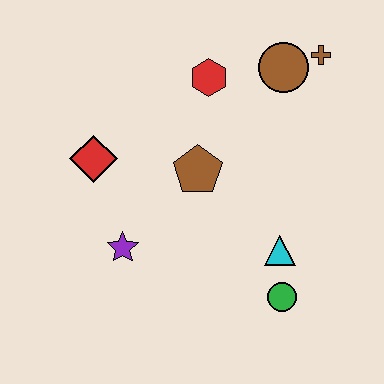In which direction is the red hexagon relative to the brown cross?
The red hexagon is to the left of the brown cross.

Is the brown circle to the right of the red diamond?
Yes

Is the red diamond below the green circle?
No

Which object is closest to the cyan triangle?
The green circle is closest to the cyan triangle.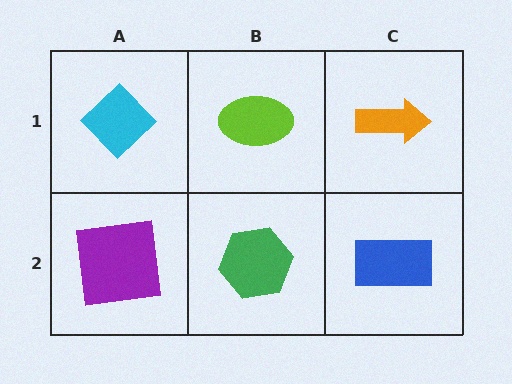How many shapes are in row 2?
3 shapes.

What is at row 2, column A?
A purple square.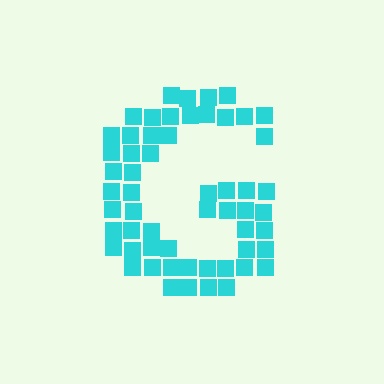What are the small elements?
The small elements are squares.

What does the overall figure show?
The overall figure shows the letter G.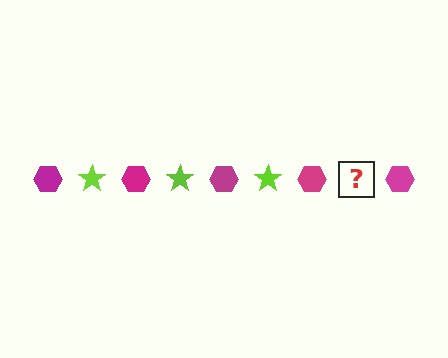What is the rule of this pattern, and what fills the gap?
The rule is that the pattern alternates between magenta hexagon and lime star. The gap should be filled with a lime star.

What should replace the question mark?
The question mark should be replaced with a lime star.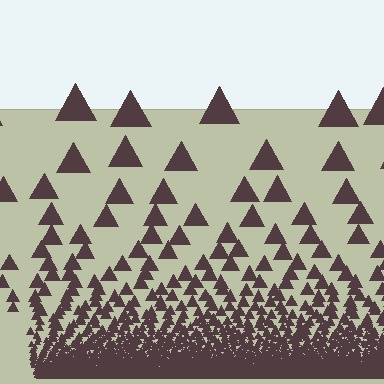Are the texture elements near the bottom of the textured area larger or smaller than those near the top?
Smaller. The gradient is inverted — elements near the bottom are smaller and denser.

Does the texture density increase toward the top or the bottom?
Density increases toward the bottom.